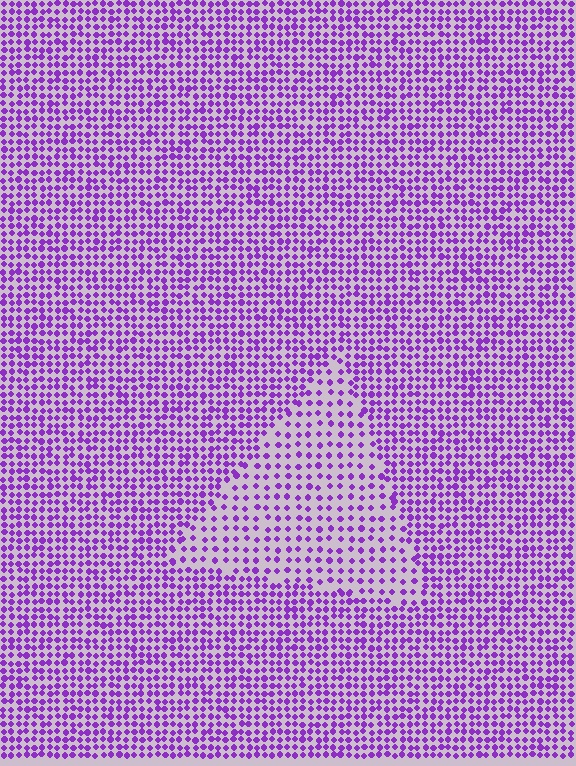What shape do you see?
I see a triangle.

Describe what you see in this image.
The image contains small purple elements arranged at two different densities. A triangle-shaped region is visible where the elements are less densely packed than the surrounding area.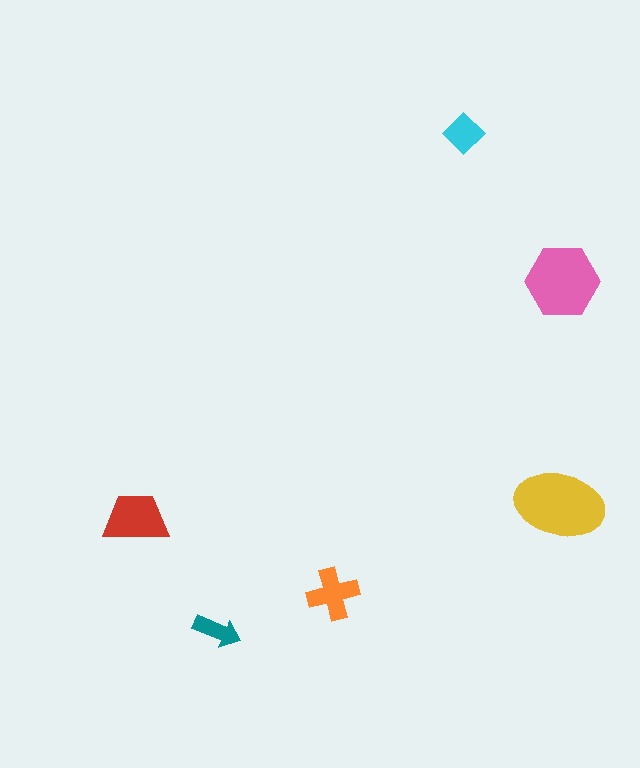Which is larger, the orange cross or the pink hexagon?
The pink hexagon.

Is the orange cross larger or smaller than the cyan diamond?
Larger.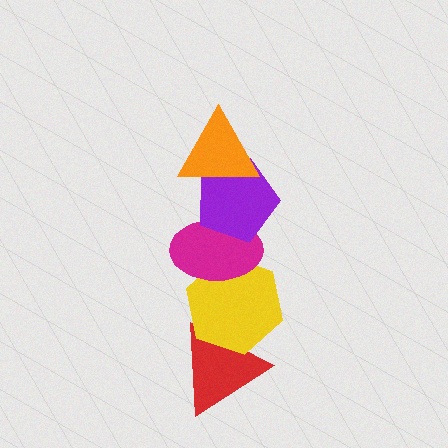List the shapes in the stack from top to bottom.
From top to bottom: the orange triangle, the purple pentagon, the magenta ellipse, the yellow hexagon, the red triangle.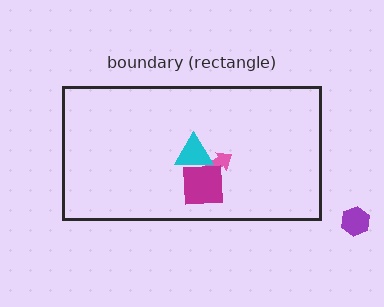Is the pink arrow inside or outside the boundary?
Inside.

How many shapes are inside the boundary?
3 inside, 1 outside.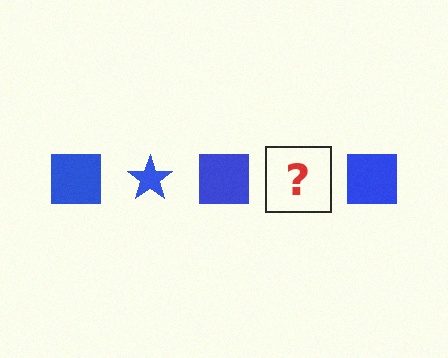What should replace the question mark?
The question mark should be replaced with a blue star.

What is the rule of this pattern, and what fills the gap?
The rule is that the pattern cycles through square, star shapes in blue. The gap should be filled with a blue star.